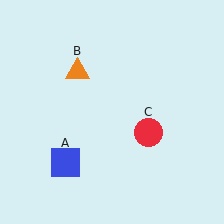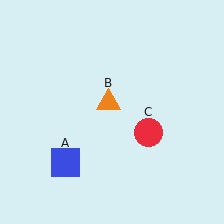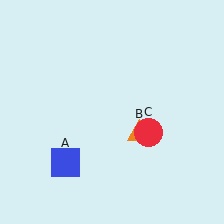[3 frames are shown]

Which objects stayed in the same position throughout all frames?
Blue square (object A) and red circle (object C) remained stationary.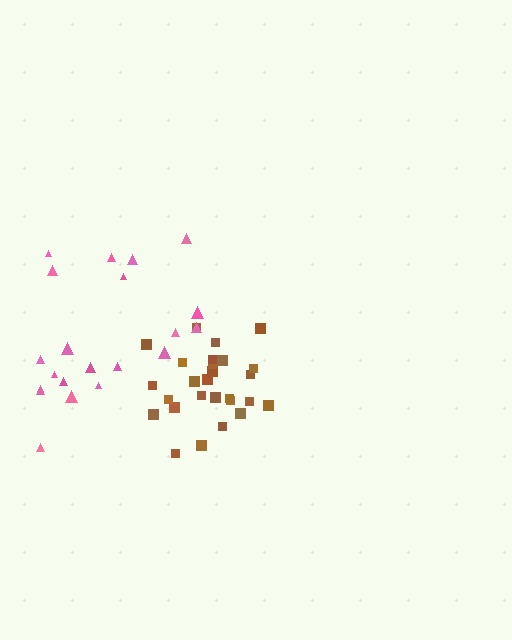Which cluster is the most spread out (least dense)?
Pink.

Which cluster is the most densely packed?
Brown.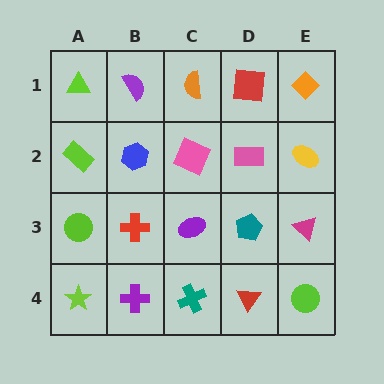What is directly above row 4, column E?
A magenta triangle.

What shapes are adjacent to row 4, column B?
A red cross (row 3, column B), a lime star (row 4, column A), a teal cross (row 4, column C).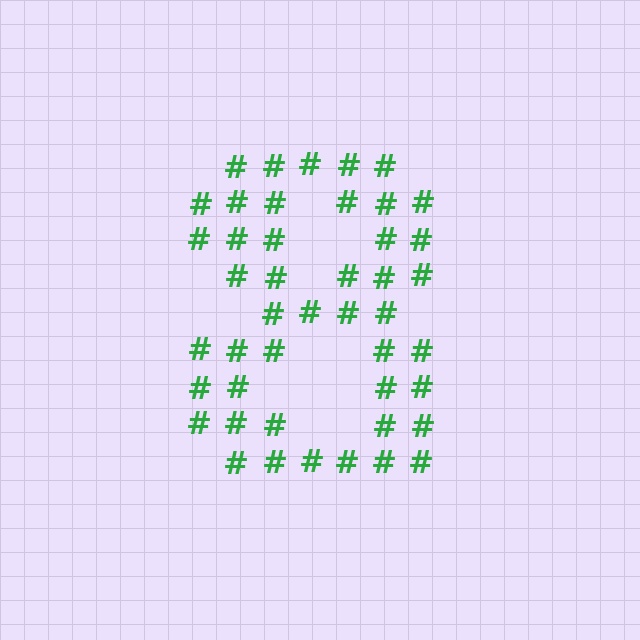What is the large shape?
The large shape is the digit 8.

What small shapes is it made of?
It is made of small hash symbols.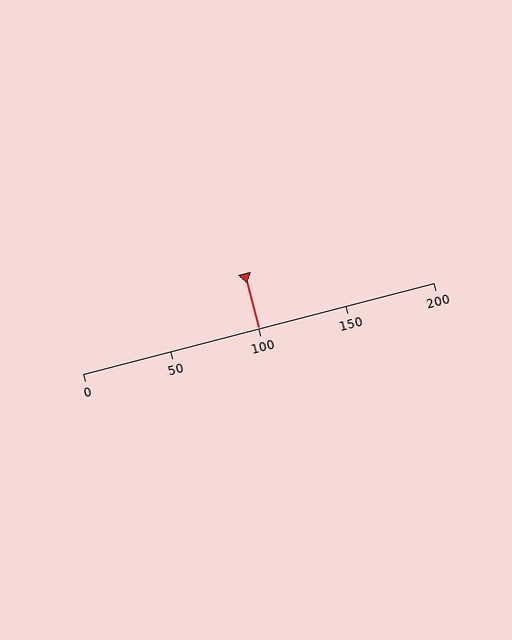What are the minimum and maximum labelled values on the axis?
The axis runs from 0 to 200.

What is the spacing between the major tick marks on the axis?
The major ticks are spaced 50 apart.